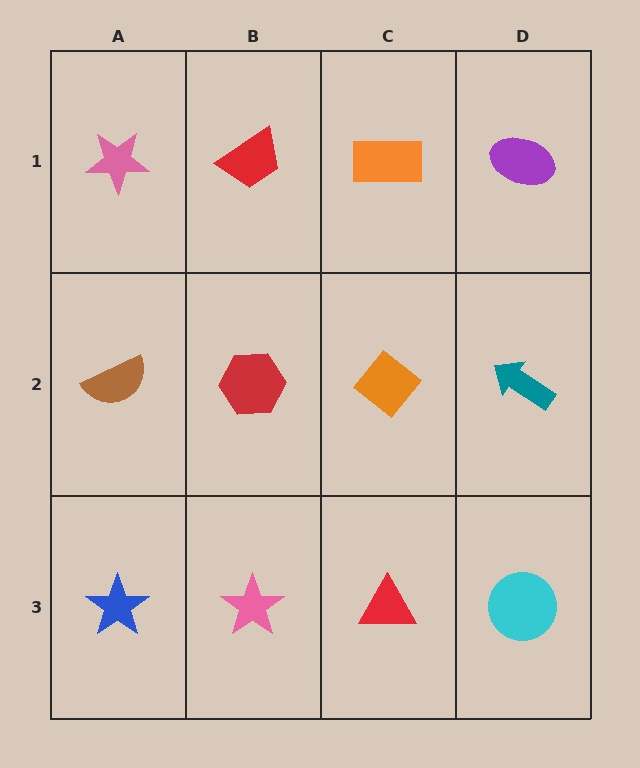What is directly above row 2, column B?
A red trapezoid.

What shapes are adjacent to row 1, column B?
A red hexagon (row 2, column B), a pink star (row 1, column A), an orange rectangle (row 1, column C).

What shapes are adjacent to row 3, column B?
A red hexagon (row 2, column B), a blue star (row 3, column A), a red triangle (row 3, column C).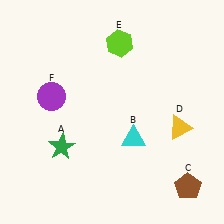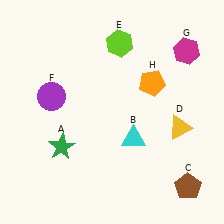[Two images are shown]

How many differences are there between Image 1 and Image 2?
There are 2 differences between the two images.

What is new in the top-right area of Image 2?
A magenta hexagon (G) was added in the top-right area of Image 2.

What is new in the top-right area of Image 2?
An orange pentagon (H) was added in the top-right area of Image 2.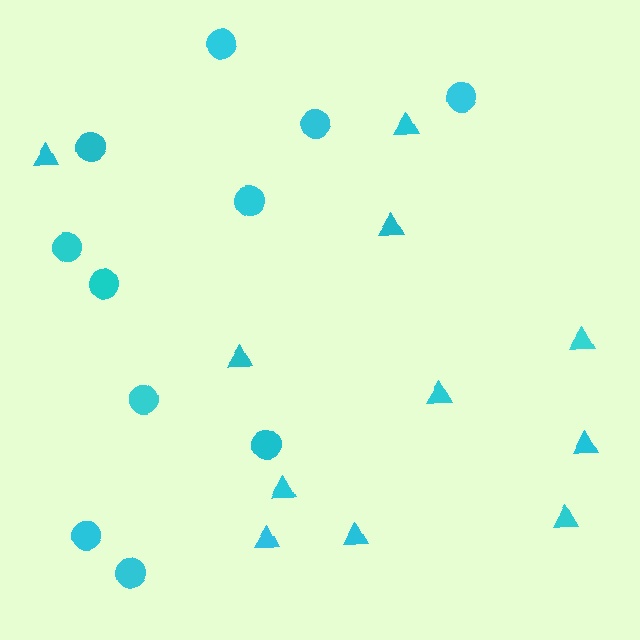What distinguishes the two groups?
There are 2 groups: one group of triangles (11) and one group of circles (11).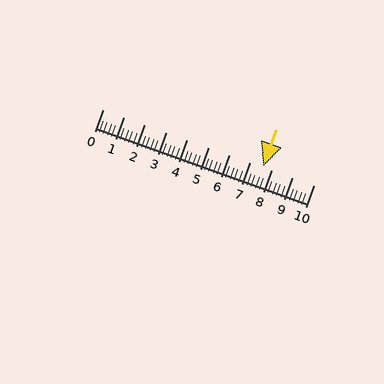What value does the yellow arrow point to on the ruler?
The yellow arrow points to approximately 7.6.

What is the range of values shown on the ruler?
The ruler shows values from 0 to 10.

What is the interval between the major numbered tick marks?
The major tick marks are spaced 1 units apart.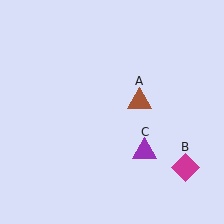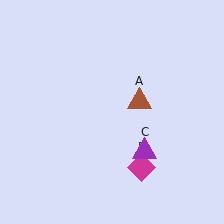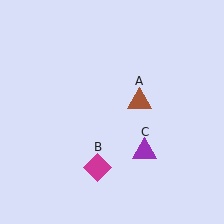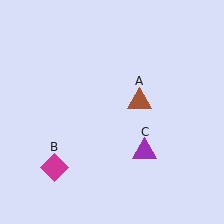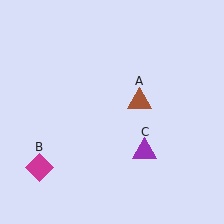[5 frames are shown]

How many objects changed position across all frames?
1 object changed position: magenta diamond (object B).